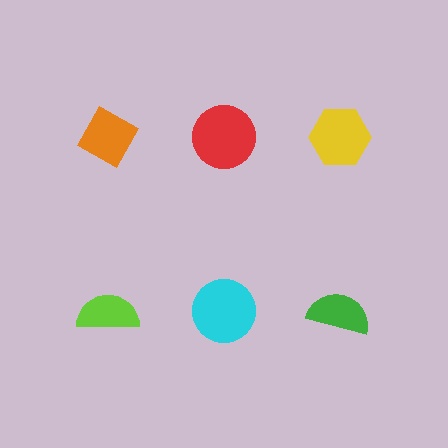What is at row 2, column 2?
A cyan circle.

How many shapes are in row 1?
3 shapes.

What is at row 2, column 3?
A green semicircle.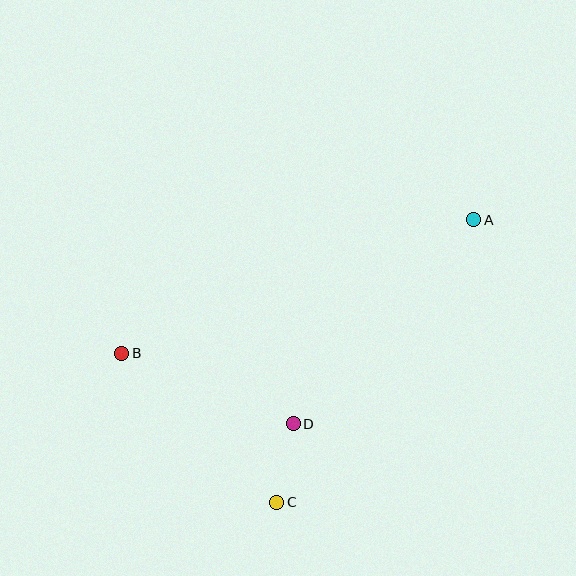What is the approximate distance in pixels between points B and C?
The distance between B and C is approximately 215 pixels.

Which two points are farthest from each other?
Points A and B are farthest from each other.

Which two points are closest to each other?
Points C and D are closest to each other.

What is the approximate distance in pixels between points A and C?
The distance between A and C is approximately 344 pixels.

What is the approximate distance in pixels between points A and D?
The distance between A and D is approximately 272 pixels.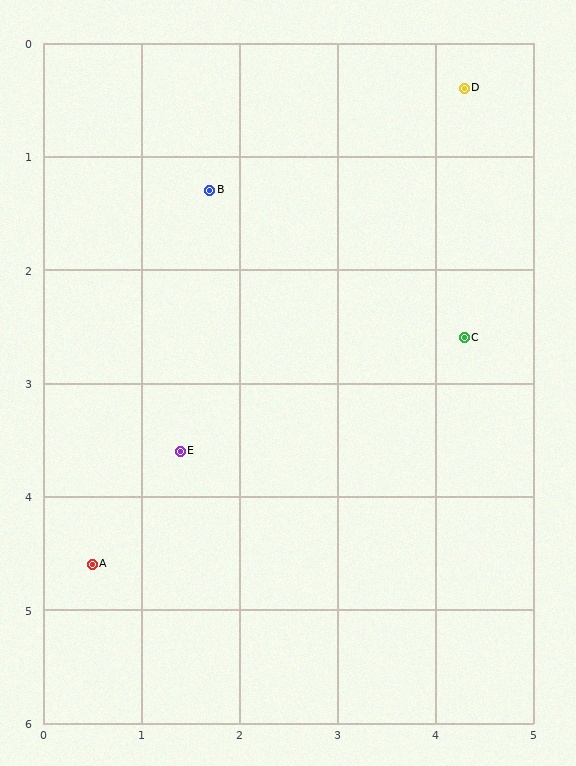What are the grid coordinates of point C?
Point C is at approximately (4.3, 2.6).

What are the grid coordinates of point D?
Point D is at approximately (4.3, 0.4).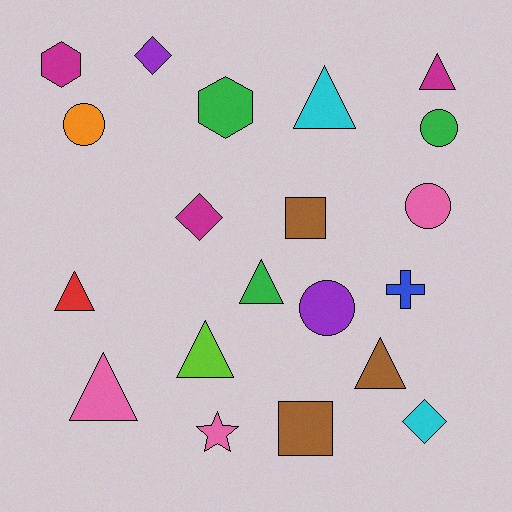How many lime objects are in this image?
There is 1 lime object.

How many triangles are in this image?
There are 7 triangles.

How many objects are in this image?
There are 20 objects.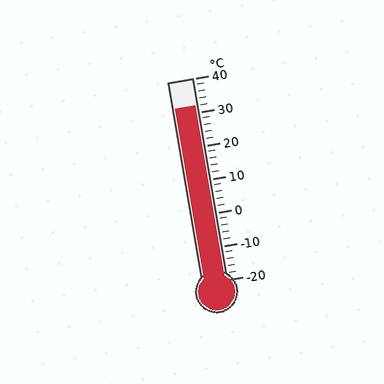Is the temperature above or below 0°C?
The temperature is above 0°C.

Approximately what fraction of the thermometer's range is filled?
The thermometer is filled to approximately 85% of its range.